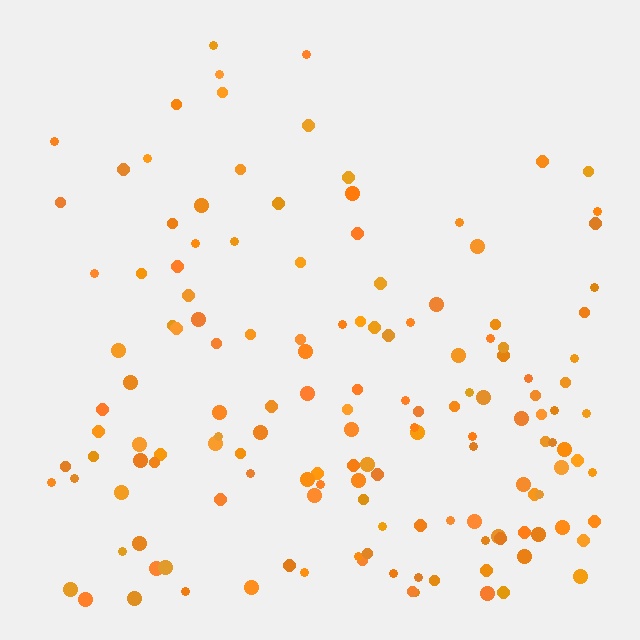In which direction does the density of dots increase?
From top to bottom, with the bottom side densest.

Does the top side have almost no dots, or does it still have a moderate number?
Still a moderate number, just noticeably fewer than the bottom.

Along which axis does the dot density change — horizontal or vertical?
Vertical.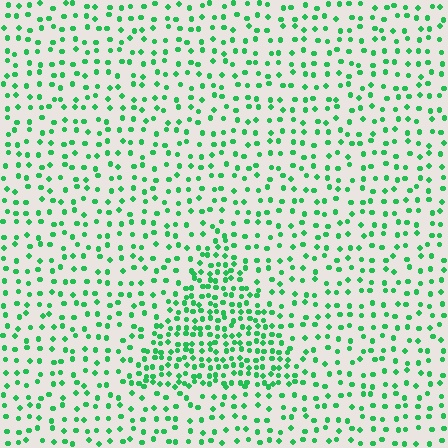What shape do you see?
I see a triangle.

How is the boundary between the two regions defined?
The boundary is defined by a change in element density (approximately 2.1x ratio). All elements are the same color, size, and shape.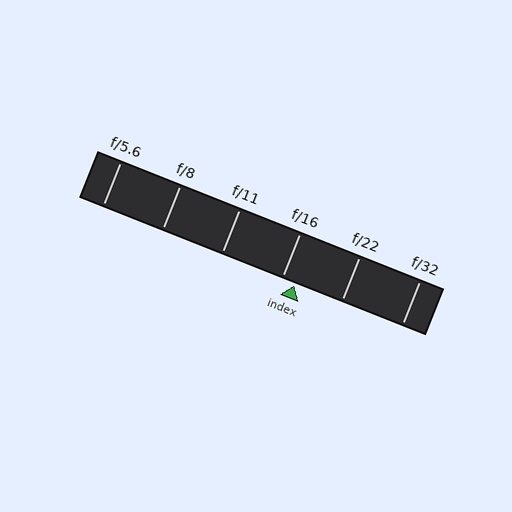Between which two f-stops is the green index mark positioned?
The index mark is between f/16 and f/22.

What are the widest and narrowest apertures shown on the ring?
The widest aperture shown is f/5.6 and the narrowest is f/32.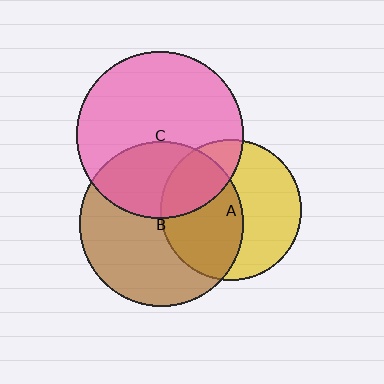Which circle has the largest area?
Circle C (pink).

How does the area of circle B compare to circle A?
Approximately 1.4 times.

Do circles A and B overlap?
Yes.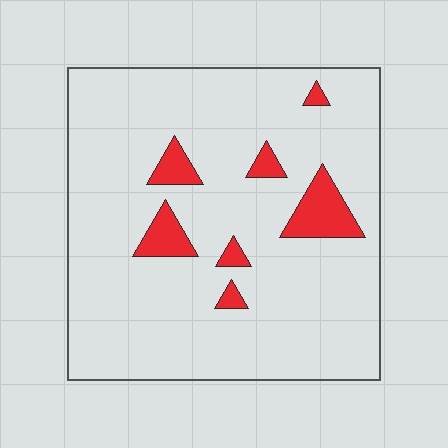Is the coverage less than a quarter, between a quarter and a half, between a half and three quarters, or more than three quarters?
Less than a quarter.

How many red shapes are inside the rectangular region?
7.